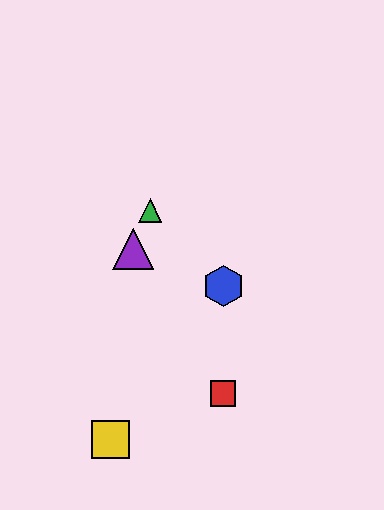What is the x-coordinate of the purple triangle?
The purple triangle is at x≈133.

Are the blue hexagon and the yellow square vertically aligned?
No, the blue hexagon is at x≈223 and the yellow square is at x≈111.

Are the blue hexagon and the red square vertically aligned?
Yes, both are at x≈223.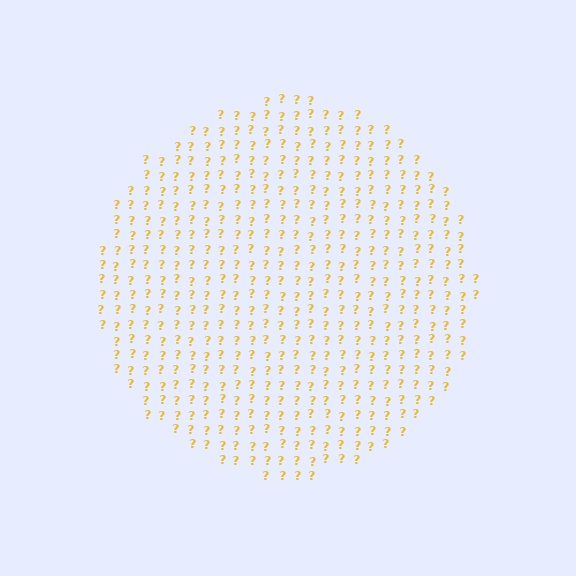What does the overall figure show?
The overall figure shows a circle.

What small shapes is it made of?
It is made of small question marks.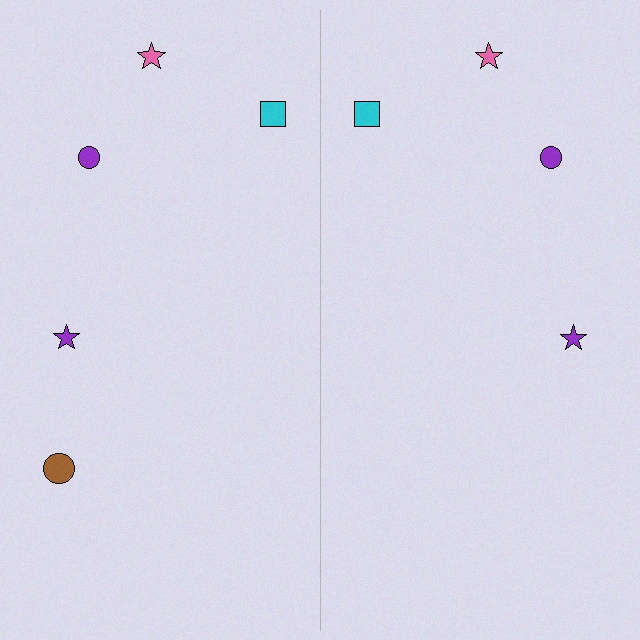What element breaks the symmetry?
A brown circle is missing from the right side.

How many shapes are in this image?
There are 9 shapes in this image.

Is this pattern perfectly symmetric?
No, the pattern is not perfectly symmetric. A brown circle is missing from the right side.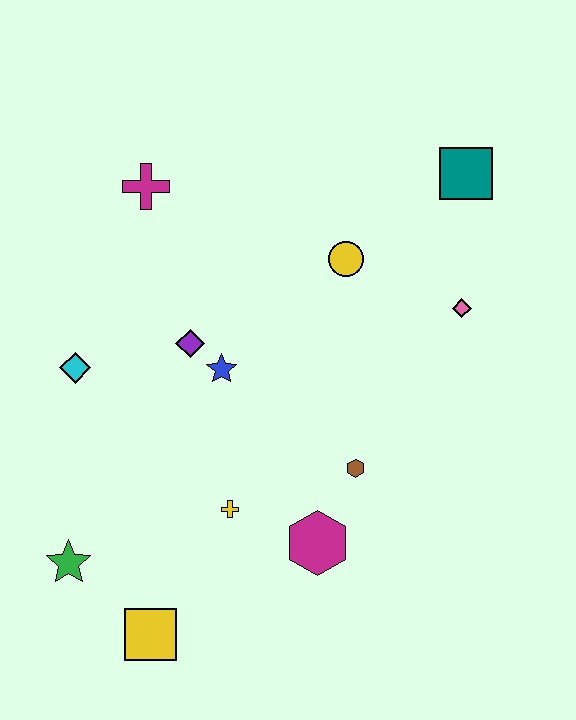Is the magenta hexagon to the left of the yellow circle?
Yes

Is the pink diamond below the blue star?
No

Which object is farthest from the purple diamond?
The teal square is farthest from the purple diamond.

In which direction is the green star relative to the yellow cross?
The green star is to the left of the yellow cross.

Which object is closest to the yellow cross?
The magenta hexagon is closest to the yellow cross.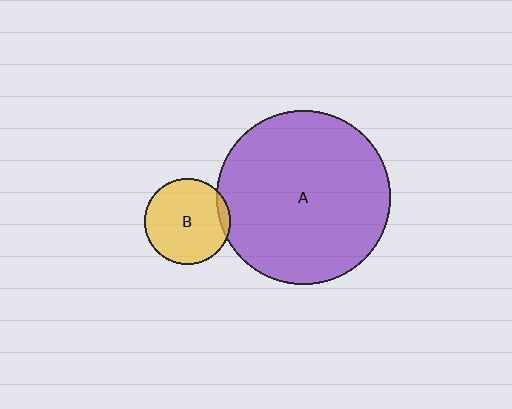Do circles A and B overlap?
Yes.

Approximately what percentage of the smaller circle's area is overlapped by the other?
Approximately 5%.